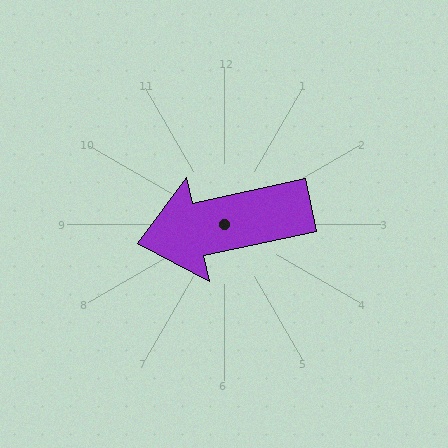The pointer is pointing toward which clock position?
Roughly 9 o'clock.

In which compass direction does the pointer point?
West.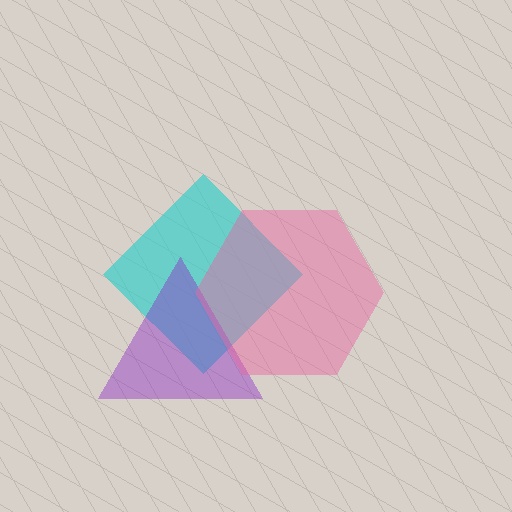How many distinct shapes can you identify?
There are 3 distinct shapes: a cyan diamond, a purple triangle, a pink hexagon.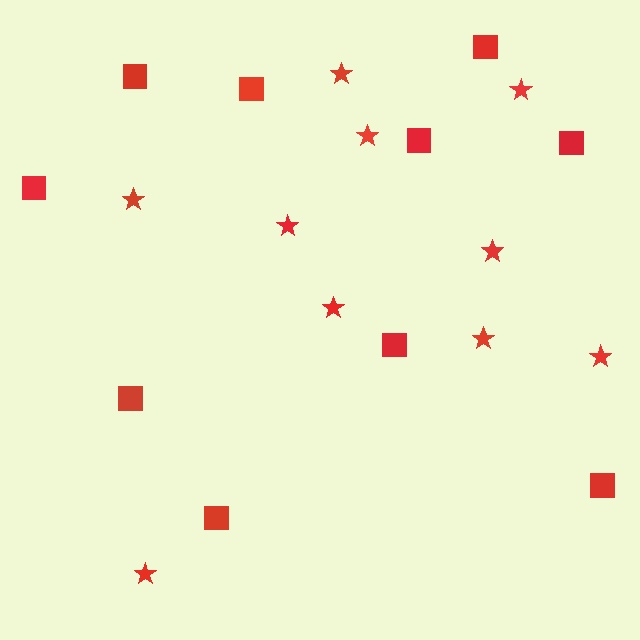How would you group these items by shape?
There are 2 groups: one group of squares (10) and one group of stars (10).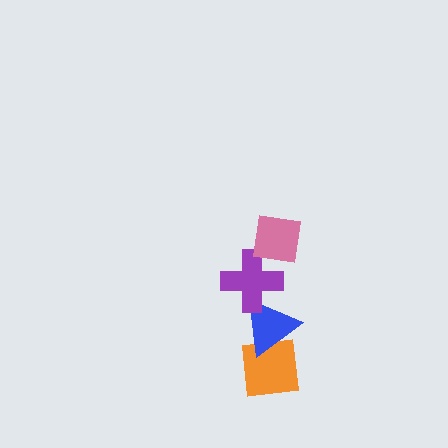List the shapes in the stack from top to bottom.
From top to bottom: the pink square, the purple cross, the blue triangle, the orange square.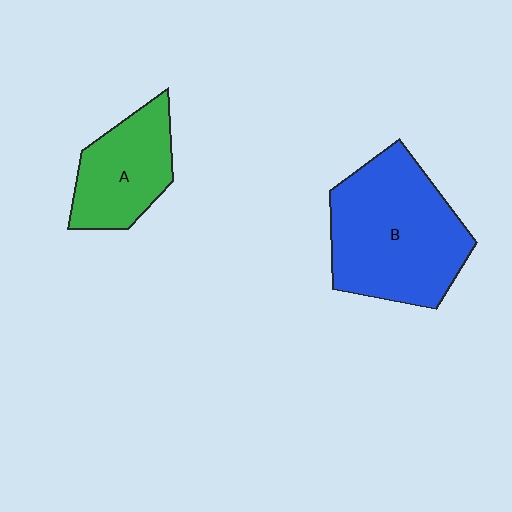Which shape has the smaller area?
Shape A (green).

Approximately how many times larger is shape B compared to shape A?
Approximately 1.8 times.